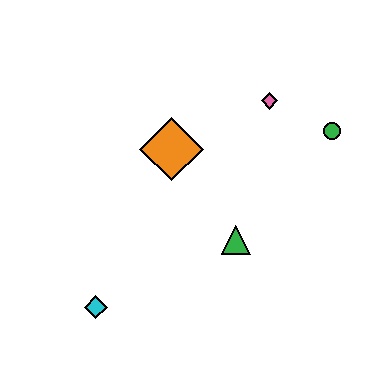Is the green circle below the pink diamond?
Yes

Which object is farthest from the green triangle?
The cyan diamond is farthest from the green triangle.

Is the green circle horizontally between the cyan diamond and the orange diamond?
No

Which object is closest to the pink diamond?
The green circle is closest to the pink diamond.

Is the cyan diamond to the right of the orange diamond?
No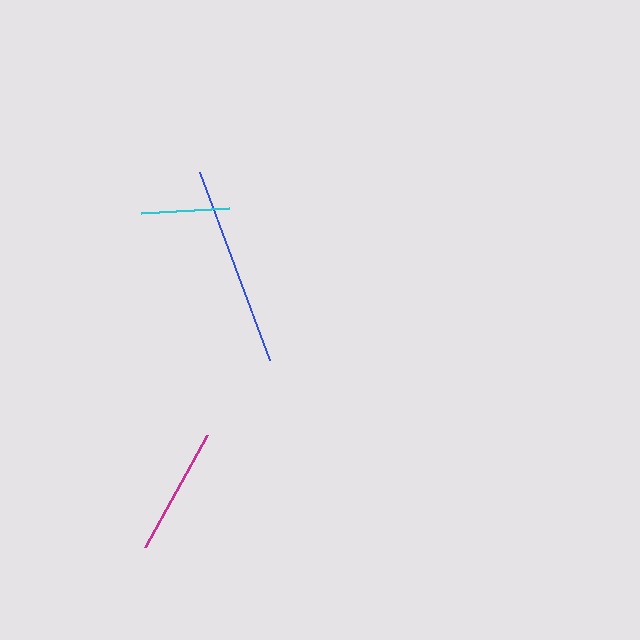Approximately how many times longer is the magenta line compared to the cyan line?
The magenta line is approximately 1.5 times the length of the cyan line.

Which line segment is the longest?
The blue line is the longest at approximately 201 pixels.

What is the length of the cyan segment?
The cyan segment is approximately 87 pixels long.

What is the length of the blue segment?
The blue segment is approximately 201 pixels long.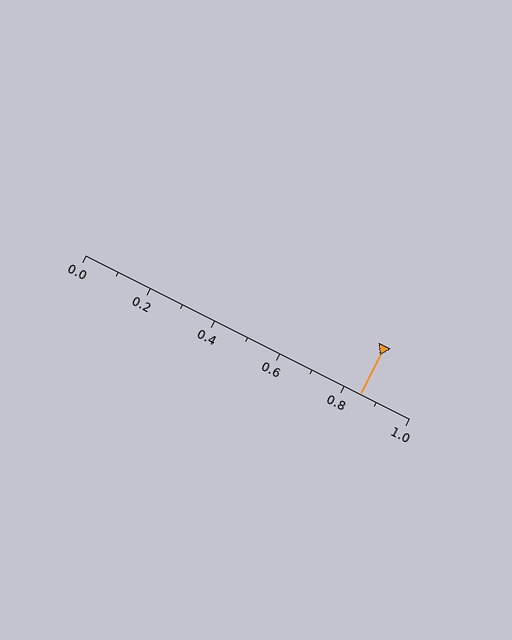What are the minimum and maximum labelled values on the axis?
The axis runs from 0.0 to 1.0.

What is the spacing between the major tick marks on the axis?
The major ticks are spaced 0.2 apart.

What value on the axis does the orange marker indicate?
The marker indicates approximately 0.85.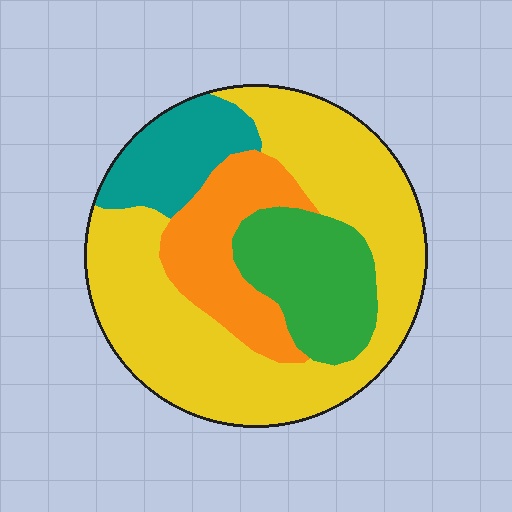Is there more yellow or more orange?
Yellow.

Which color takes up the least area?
Teal, at roughly 15%.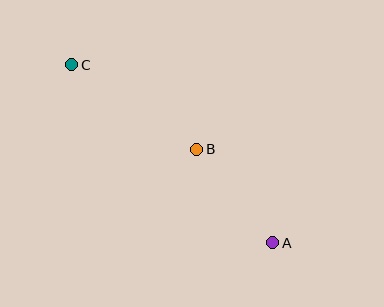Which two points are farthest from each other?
Points A and C are farthest from each other.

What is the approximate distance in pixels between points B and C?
The distance between B and C is approximately 150 pixels.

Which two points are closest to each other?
Points A and B are closest to each other.